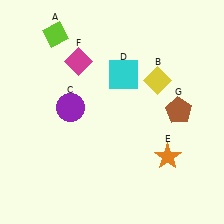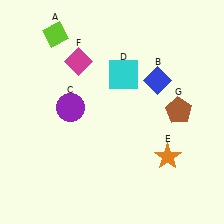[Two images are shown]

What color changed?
The diamond (B) changed from yellow in Image 1 to blue in Image 2.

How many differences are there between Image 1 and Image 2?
There is 1 difference between the two images.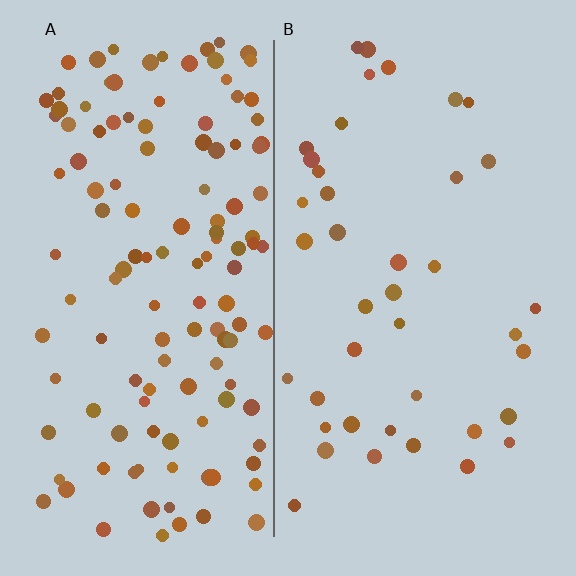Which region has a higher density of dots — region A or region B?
A (the left).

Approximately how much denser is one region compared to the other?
Approximately 3.2× — region A over region B.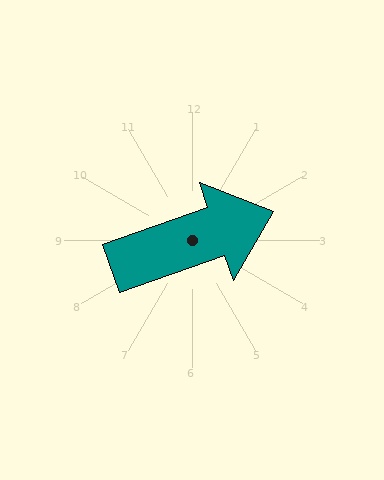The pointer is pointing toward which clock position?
Roughly 2 o'clock.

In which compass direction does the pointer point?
East.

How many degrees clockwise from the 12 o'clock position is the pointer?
Approximately 71 degrees.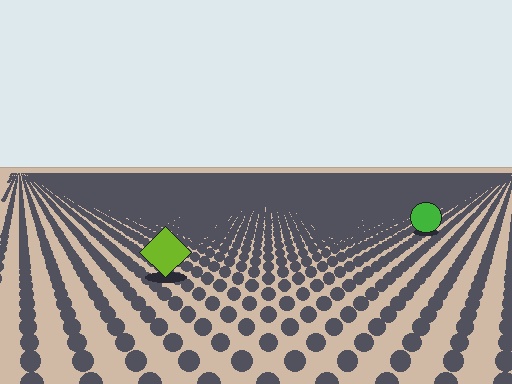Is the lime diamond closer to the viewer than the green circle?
Yes. The lime diamond is closer — you can tell from the texture gradient: the ground texture is coarser near it.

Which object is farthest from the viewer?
The green circle is farthest from the viewer. It appears smaller and the ground texture around it is denser.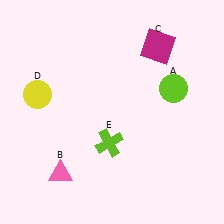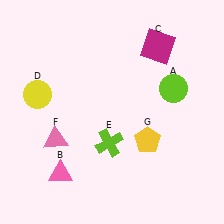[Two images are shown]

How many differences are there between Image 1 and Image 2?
There are 2 differences between the two images.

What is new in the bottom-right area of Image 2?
A yellow pentagon (G) was added in the bottom-right area of Image 2.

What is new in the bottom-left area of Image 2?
A pink triangle (F) was added in the bottom-left area of Image 2.